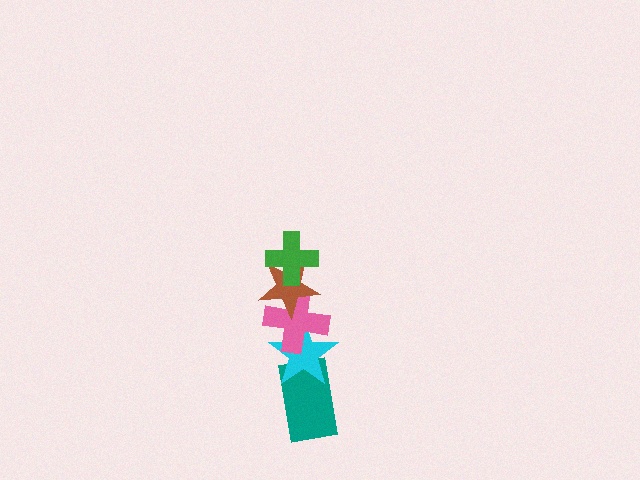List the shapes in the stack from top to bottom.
From top to bottom: the green cross, the brown star, the pink cross, the cyan star, the teal rectangle.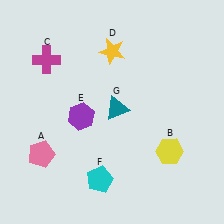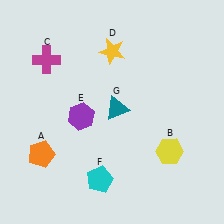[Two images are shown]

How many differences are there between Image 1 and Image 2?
There is 1 difference between the two images.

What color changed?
The pentagon (A) changed from pink in Image 1 to orange in Image 2.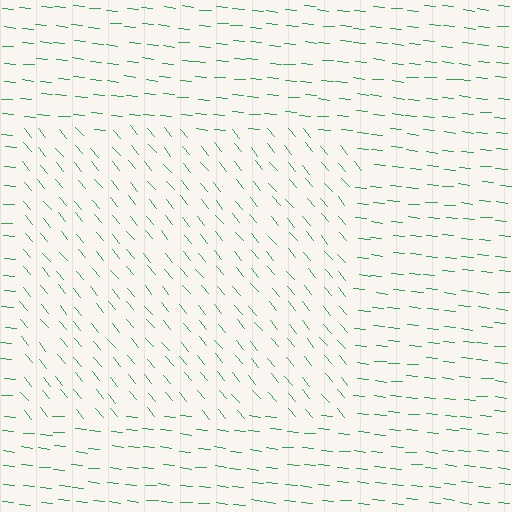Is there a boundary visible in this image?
Yes, there is a texture boundary formed by a change in line orientation.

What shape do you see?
I see a rectangle.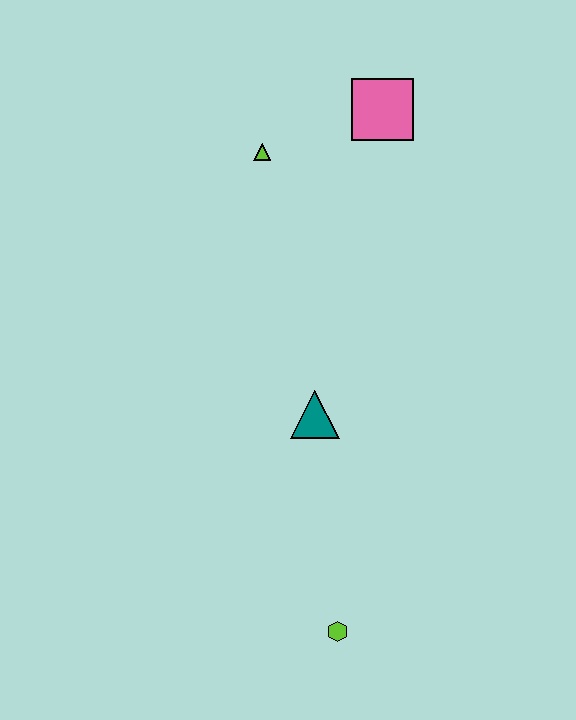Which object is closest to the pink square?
The lime triangle is closest to the pink square.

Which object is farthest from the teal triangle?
The pink square is farthest from the teal triangle.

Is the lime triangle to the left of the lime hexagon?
Yes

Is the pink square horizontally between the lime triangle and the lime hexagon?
No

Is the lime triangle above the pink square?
No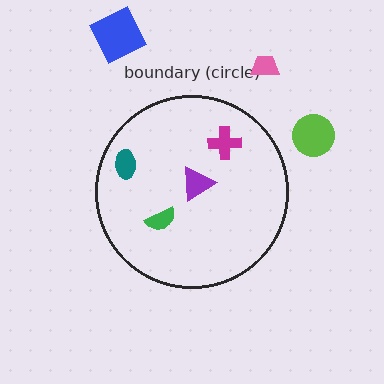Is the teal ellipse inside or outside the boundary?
Inside.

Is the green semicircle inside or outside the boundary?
Inside.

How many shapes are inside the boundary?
4 inside, 3 outside.